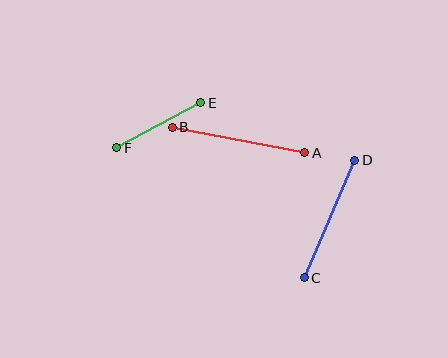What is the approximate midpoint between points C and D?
The midpoint is at approximately (330, 219) pixels.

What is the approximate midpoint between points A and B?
The midpoint is at approximately (238, 140) pixels.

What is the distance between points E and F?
The distance is approximately 95 pixels.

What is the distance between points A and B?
The distance is approximately 135 pixels.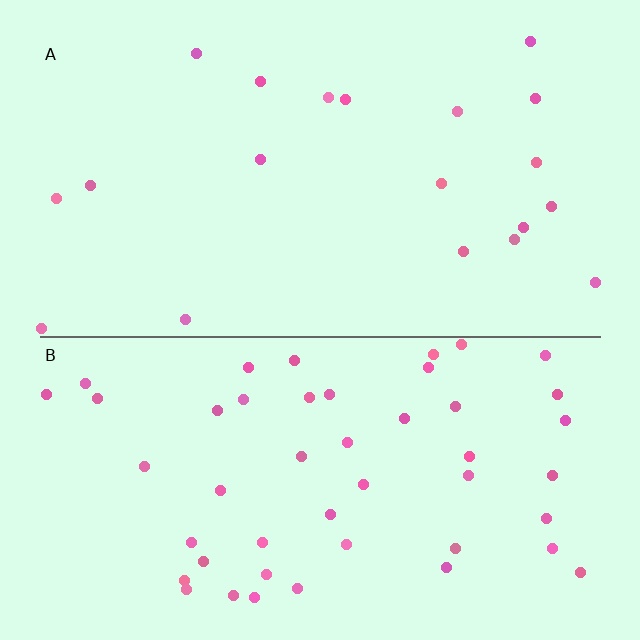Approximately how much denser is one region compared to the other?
Approximately 2.4× — region B over region A.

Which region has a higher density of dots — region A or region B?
B (the bottom).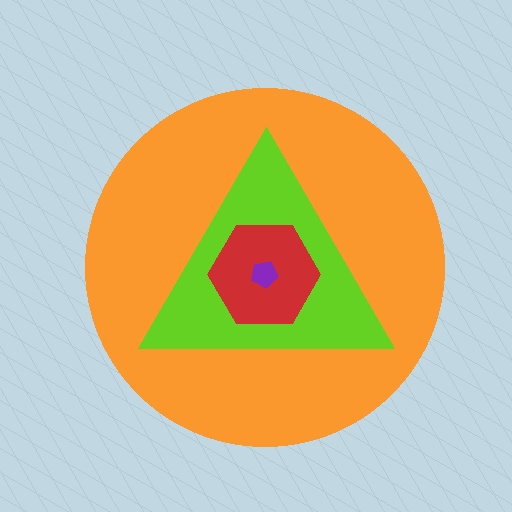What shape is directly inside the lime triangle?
The red hexagon.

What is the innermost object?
The purple pentagon.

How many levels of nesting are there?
4.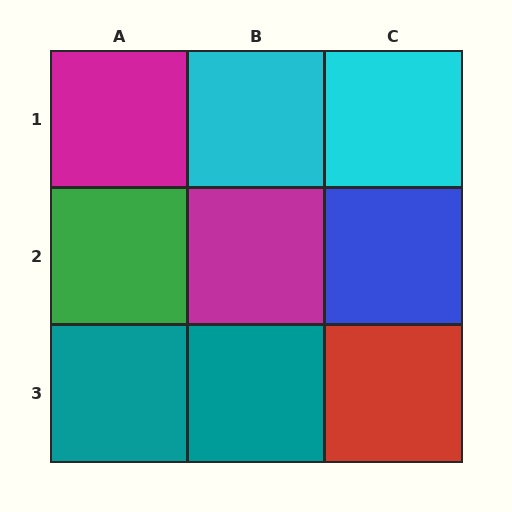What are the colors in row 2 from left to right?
Green, magenta, blue.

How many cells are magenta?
2 cells are magenta.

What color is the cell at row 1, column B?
Cyan.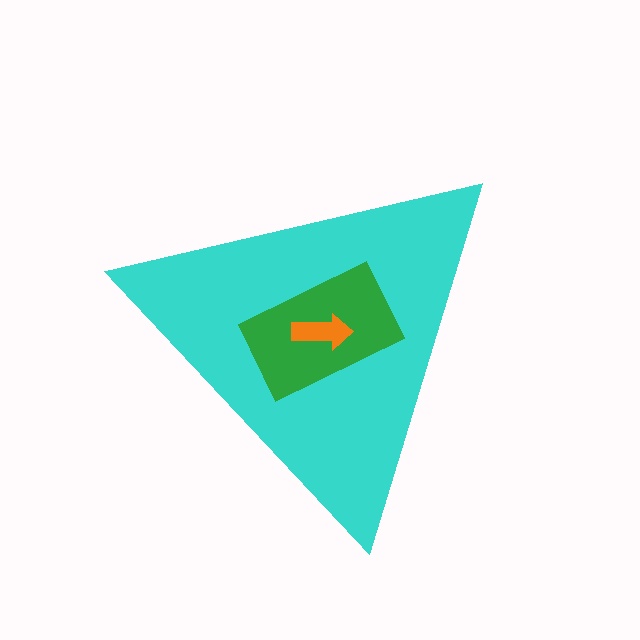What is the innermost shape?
The orange arrow.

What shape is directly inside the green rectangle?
The orange arrow.